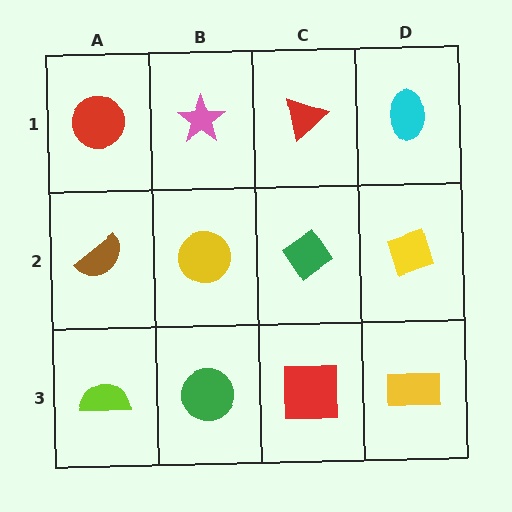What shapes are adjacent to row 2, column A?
A red circle (row 1, column A), a lime semicircle (row 3, column A), a yellow circle (row 2, column B).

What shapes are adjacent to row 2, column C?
A red triangle (row 1, column C), a red square (row 3, column C), a yellow circle (row 2, column B), a yellow diamond (row 2, column D).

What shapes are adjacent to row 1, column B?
A yellow circle (row 2, column B), a red circle (row 1, column A), a red triangle (row 1, column C).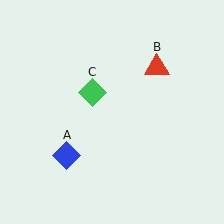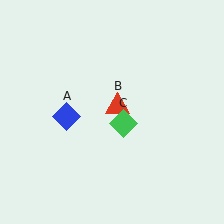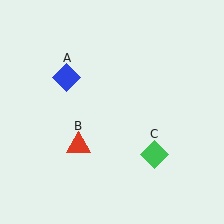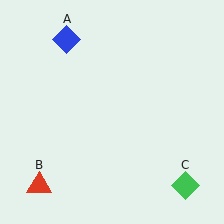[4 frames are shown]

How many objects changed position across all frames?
3 objects changed position: blue diamond (object A), red triangle (object B), green diamond (object C).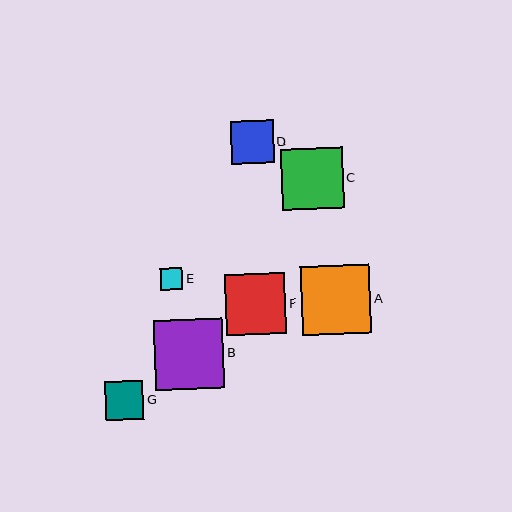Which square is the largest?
Square B is the largest with a size of approximately 70 pixels.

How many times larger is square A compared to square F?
Square A is approximately 1.1 times the size of square F.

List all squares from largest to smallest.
From largest to smallest: B, A, C, F, D, G, E.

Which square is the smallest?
Square E is the smallest with a size of approximately 22 pixels.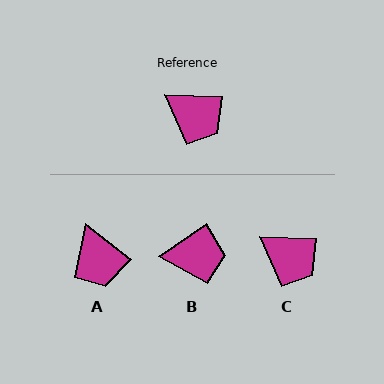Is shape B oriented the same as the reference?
No, it is off by about 38 degrees.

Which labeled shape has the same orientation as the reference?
C.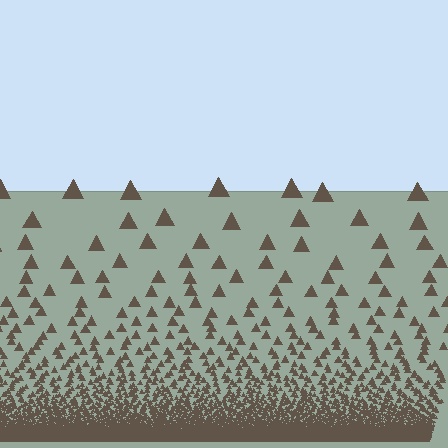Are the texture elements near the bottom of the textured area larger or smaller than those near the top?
Smaller. The gradient is inverted — elements near the bottom are smaller and denser.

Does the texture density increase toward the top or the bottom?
Density increases toward the bottom.